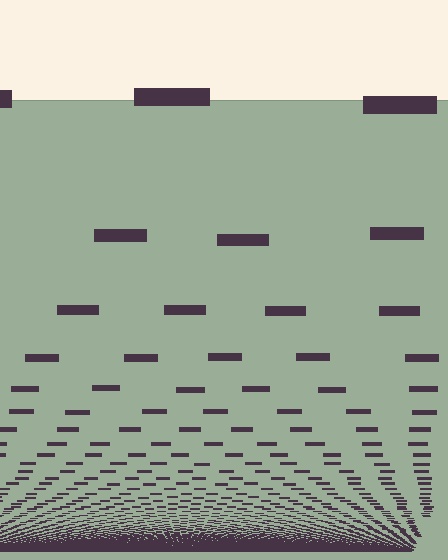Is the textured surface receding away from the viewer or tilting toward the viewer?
The surface appears to tilt toward the viewer. Texture elements get larger and sparser toward the top.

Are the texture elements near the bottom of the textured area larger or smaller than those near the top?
Smaller. The gradient is inverted — elements near the bottom are smaller and denser.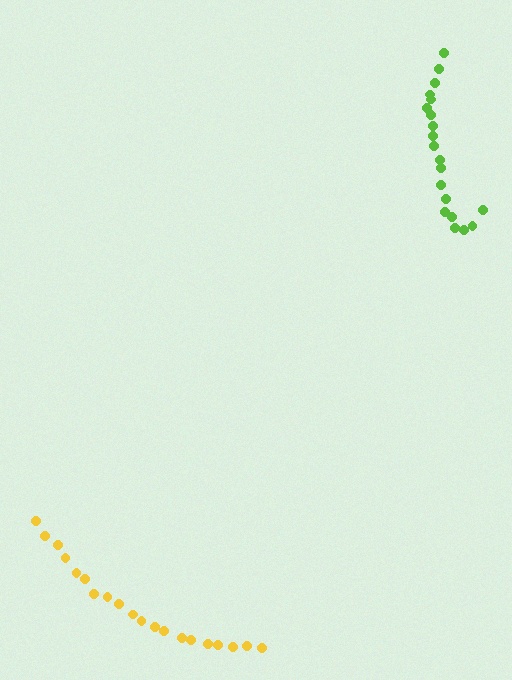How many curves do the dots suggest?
There are 2 distinct paths.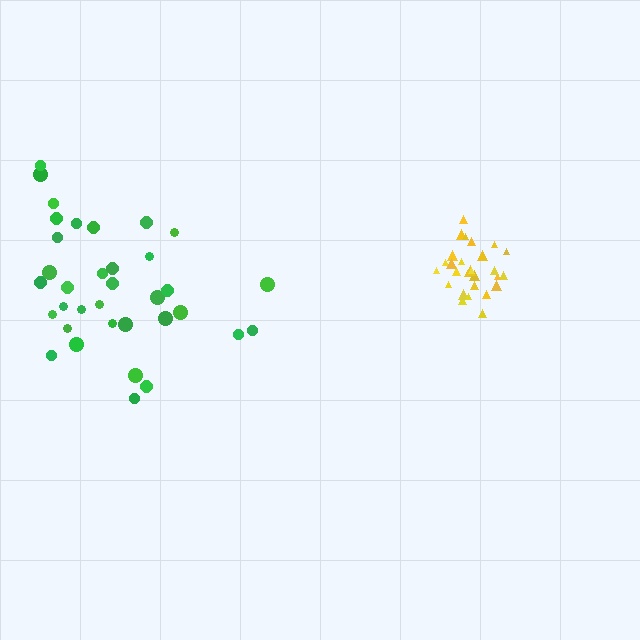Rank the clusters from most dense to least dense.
yellow, green.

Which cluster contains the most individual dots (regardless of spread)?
Green (35).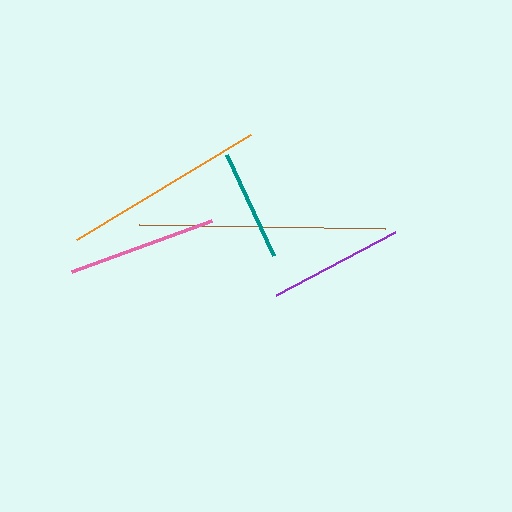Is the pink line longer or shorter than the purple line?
The pink line is longer than the purple line.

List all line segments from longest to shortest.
From longest to shortest: brown, orange, pink, purple, teal.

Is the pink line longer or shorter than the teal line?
The pink line is longer than the teal line.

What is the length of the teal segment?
The teal segment is approximately 112 pixels long.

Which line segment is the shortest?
The teal line is the shortest at approximately 112 pixels.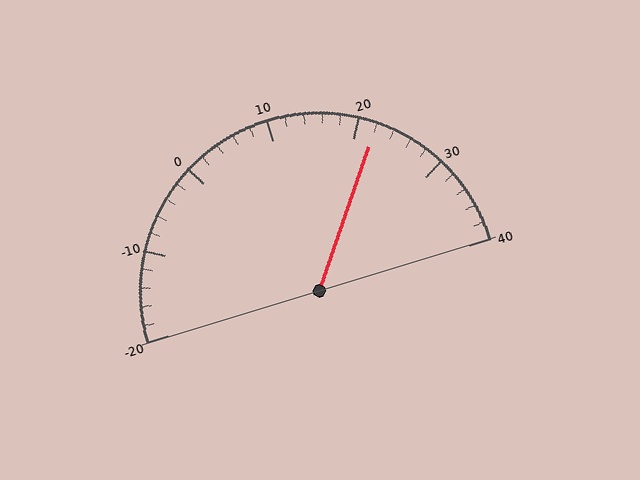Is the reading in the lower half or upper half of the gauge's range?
The reading is in the upper half of the range (-20 to 40).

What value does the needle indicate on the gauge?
The needle indicates approximately 22.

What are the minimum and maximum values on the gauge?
The gauge ranges from -20 to 40.